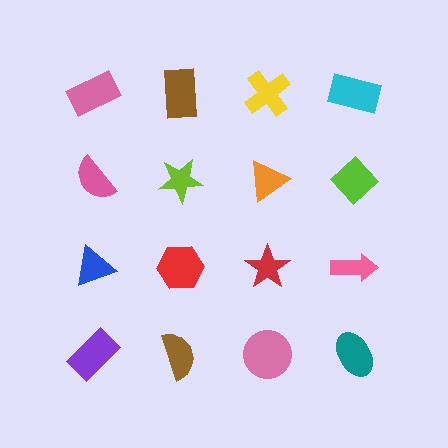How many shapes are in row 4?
4 shapes.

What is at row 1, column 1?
A pink rectangle.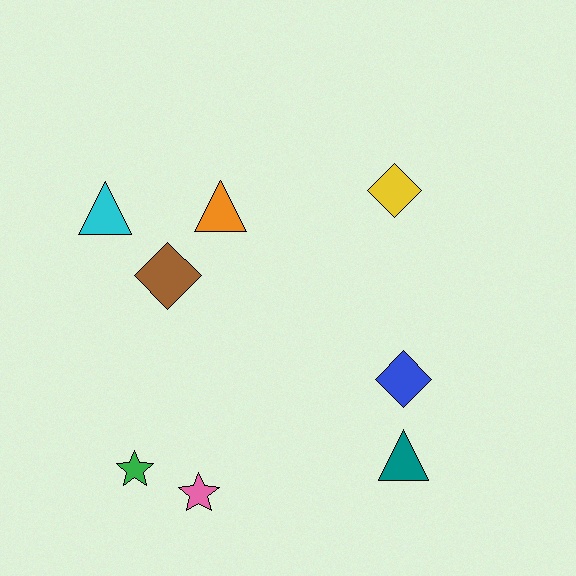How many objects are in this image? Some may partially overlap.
There are 8 objects.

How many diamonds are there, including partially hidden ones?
There are 3 diamonds.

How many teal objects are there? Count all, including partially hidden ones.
There is 1 teal object.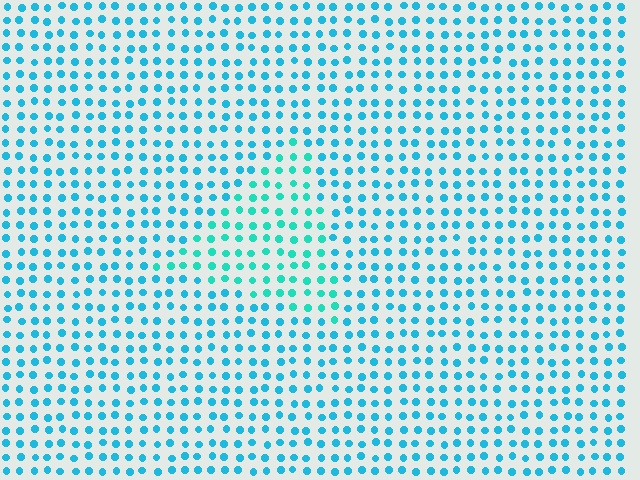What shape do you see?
I see a triangle.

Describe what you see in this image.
The image is filled with small cyan elements in a uniform arrangement. A triangle-shaped region is visible where the elements are tinted to a slightly different hue, forming a subtle color boundary.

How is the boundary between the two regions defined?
The boundary is defined purely by a slight shift in hue (about 23 degrees). Spacing, size, and orientation are identical on both sides.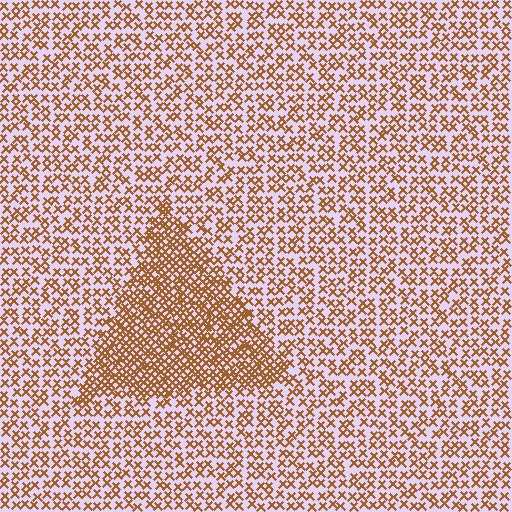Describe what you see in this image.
The image contains small brown elements arranged at two different densities. A triangle-shaped region is visible where the elements are more densely packed than the surrounding area.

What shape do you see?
I see a triangle.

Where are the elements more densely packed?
The elements are more densely packed inside the triangle boundary.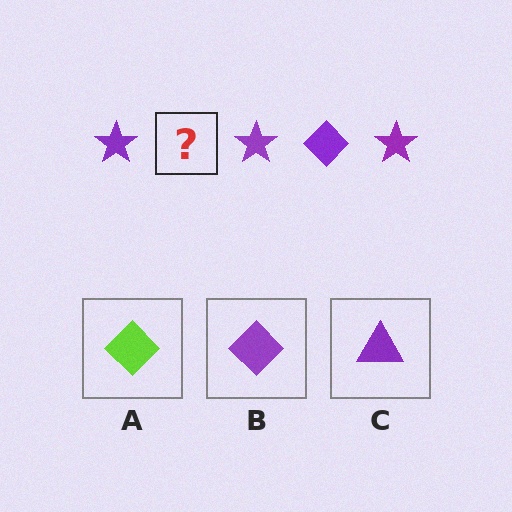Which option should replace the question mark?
Option B.